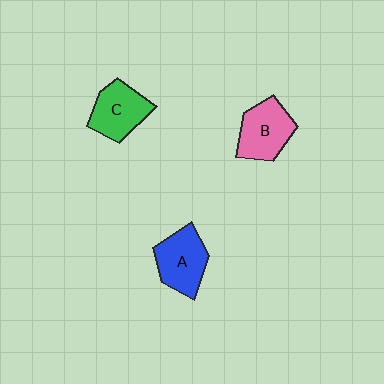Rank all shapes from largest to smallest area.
From largest to smallest: A (blue), B (pink), C (green).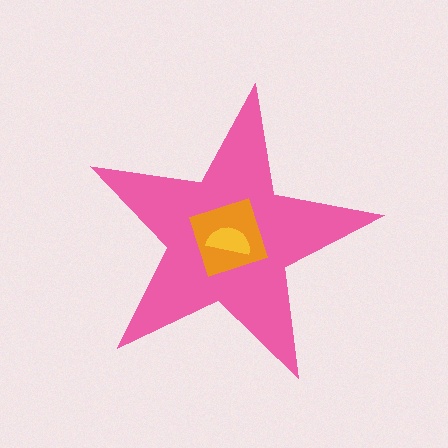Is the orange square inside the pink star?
Yes.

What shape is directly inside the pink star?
The orange square.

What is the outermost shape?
The pink star.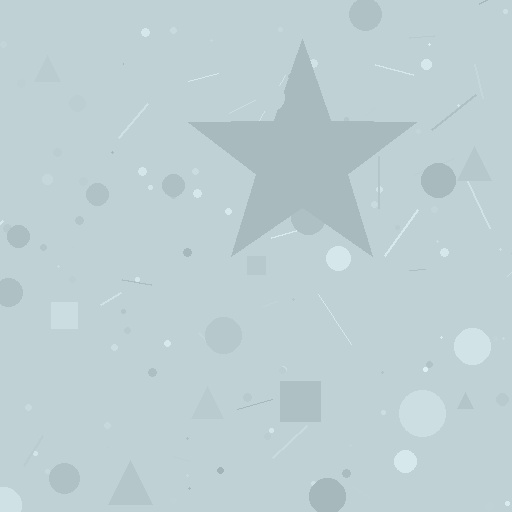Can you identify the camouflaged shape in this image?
The camouflaged shape is a star.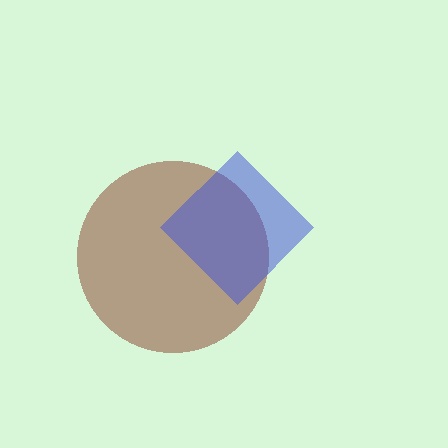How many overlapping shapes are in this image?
There are 2 overlapping shapes in the image.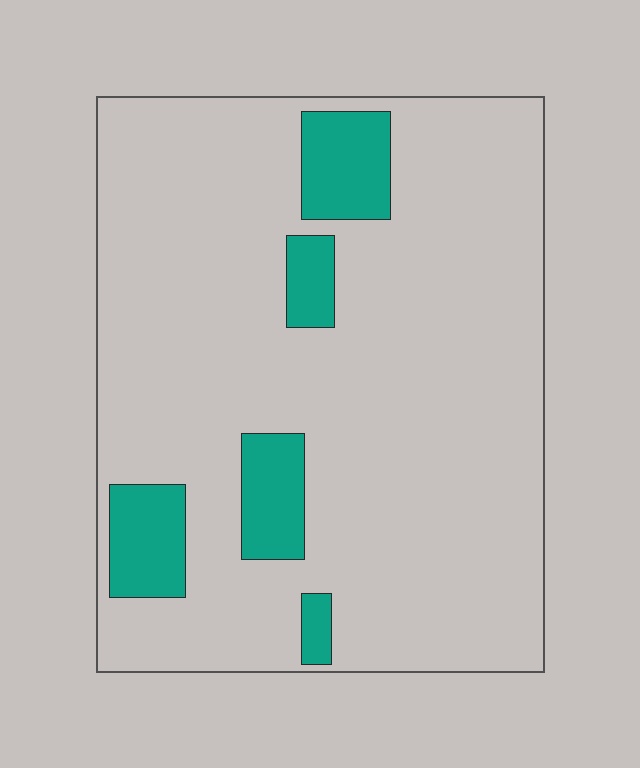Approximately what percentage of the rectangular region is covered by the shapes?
Approximately 15%.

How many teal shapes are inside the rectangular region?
5.